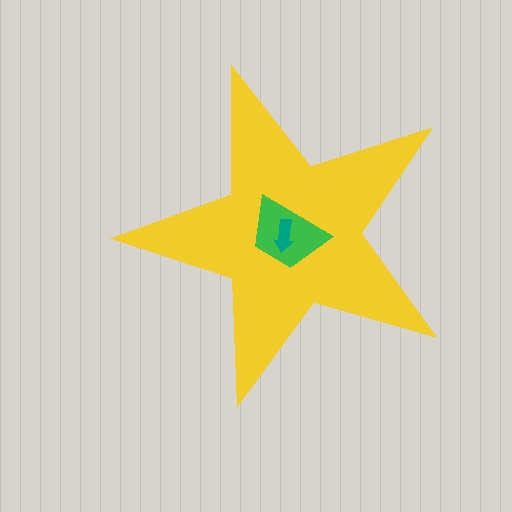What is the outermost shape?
The yellow star.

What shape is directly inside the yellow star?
The green trapezoid.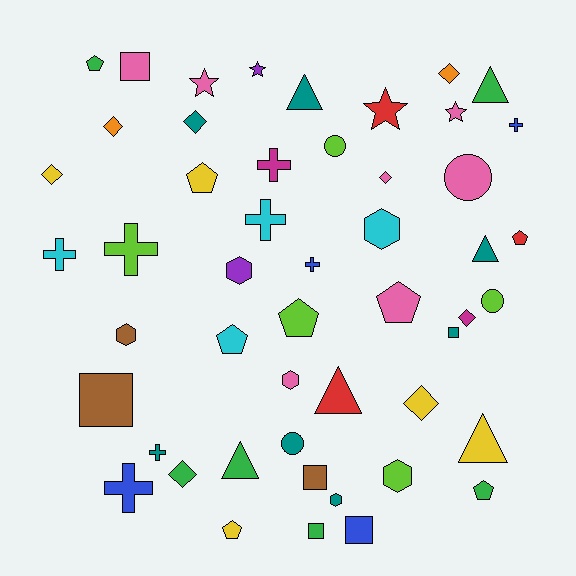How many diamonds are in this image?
There are 8 diamonds.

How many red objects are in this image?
There are 3 red objects.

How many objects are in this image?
There are 50 objects.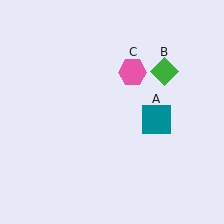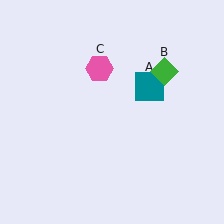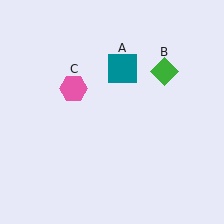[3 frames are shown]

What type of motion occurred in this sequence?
The teal square (object A), pink hexagon (object C) rotated counterclockwise around the center of the scene.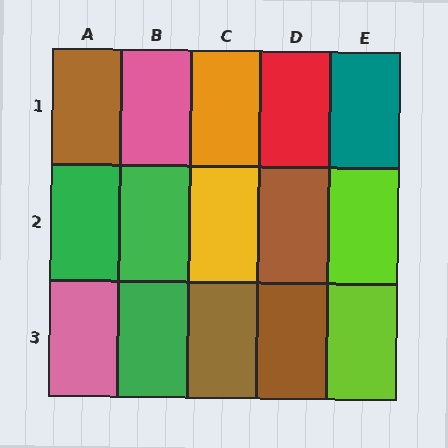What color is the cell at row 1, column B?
Pink.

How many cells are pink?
2 cells are pink.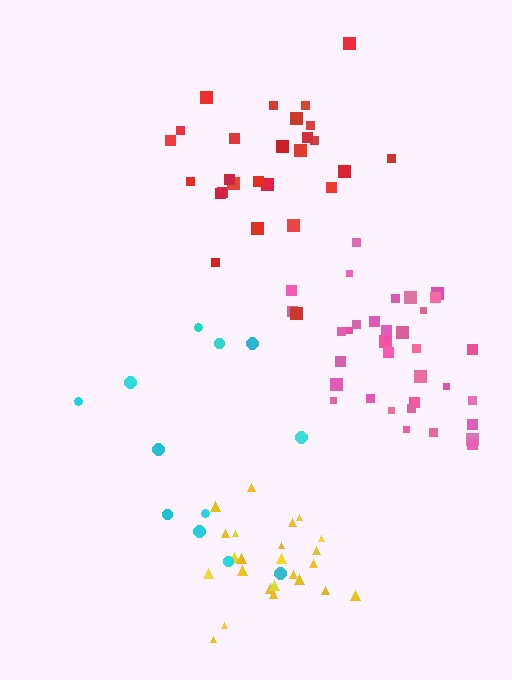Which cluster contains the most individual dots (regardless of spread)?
Pink (35).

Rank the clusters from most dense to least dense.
pink, yellow, red, cyan.